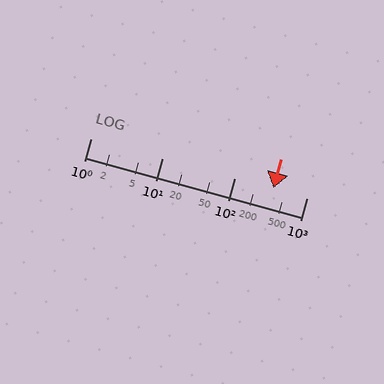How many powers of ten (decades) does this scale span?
The scale spans 3 decades, from 1 to 1000.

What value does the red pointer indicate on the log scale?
The pointer indicates approximately 350.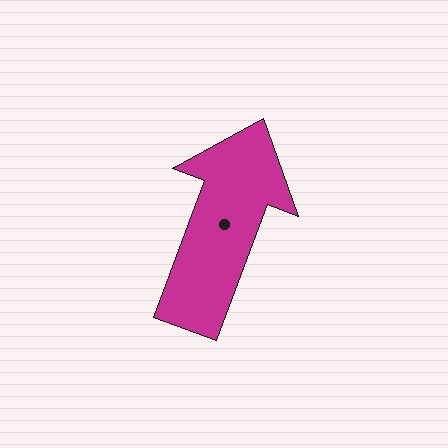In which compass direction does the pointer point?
North.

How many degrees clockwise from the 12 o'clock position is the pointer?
Approximately 21 degrees.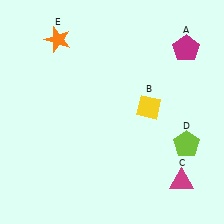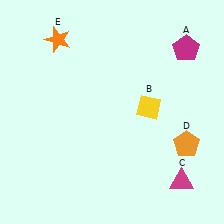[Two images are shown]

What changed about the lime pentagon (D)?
In Image 1, D is lime. In Image 2, it changed to orange.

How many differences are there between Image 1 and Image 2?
There is 1 difference between the two images.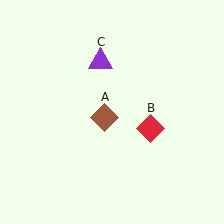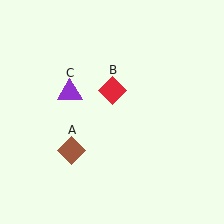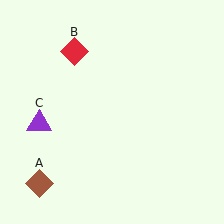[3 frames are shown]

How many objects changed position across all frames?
3 objects changed position: brown diamond (object A), red diamond (object B), purple triangle (object C).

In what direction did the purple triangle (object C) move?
The purple triangle (object C) moved down and to the left.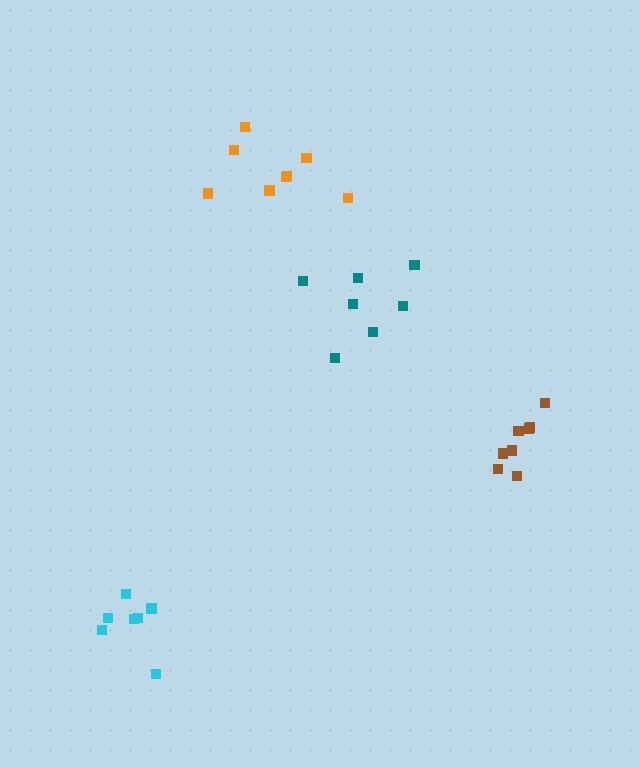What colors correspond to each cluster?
The clusters are colored: orange, brown, cyan, teal.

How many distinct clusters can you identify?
There are 4 distinct clusters.